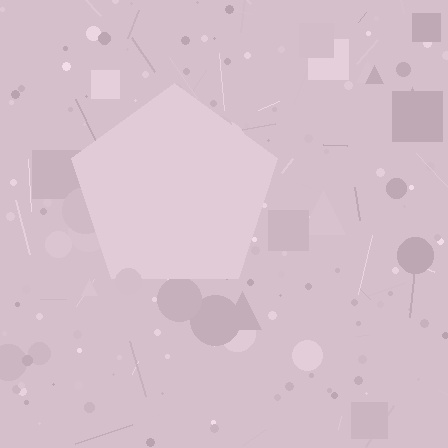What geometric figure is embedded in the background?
A pentagon is embedded in the background.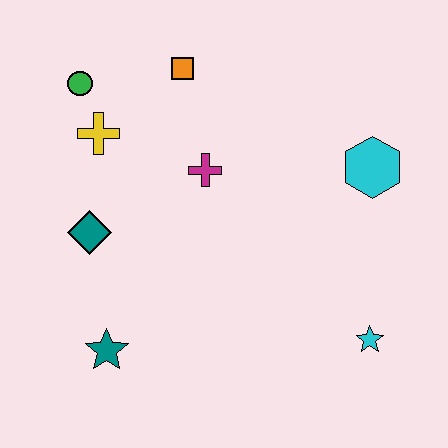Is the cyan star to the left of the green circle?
No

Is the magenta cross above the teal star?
Yes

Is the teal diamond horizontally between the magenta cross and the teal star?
No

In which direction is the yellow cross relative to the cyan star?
The yellow cross is to the left of the cyan star.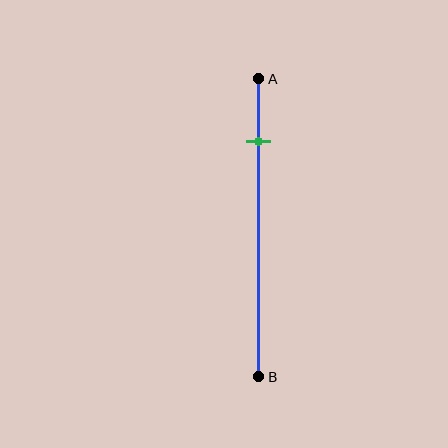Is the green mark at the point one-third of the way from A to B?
No, the mark is at about 20% from A, not at the 33% one-third point.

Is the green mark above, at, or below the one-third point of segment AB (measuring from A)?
The green mark is above the one-third point of segment AB.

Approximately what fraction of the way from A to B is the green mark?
The green mark is approximately 20% of the way from A to B.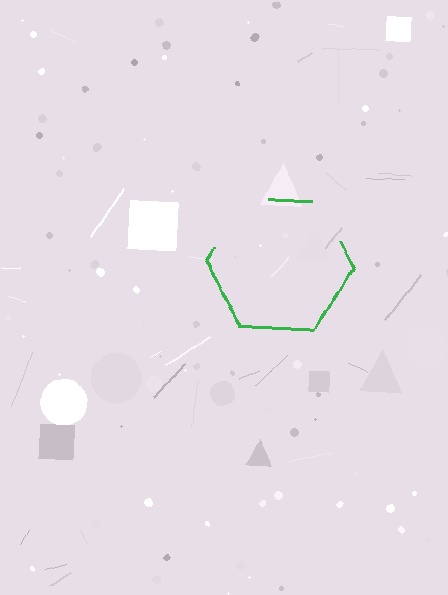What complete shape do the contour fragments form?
The contour fragments form a hexagon.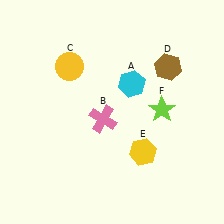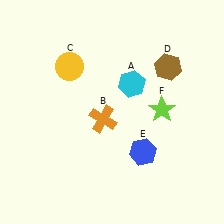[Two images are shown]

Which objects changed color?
B changed from pink to orange. E changed from yellow to blue.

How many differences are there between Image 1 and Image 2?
There are 2 differences between the two images.